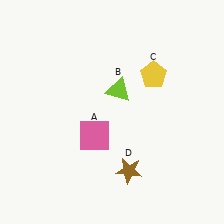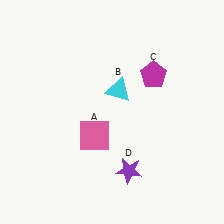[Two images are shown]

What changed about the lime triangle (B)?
In Image 1, B is lime. In Image 2, it changed to cyan.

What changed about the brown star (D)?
In Image 1, D is brown. In Image 2, it changed to purple.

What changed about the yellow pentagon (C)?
In Image 1, C is yellow. In Image 2, it changed to magenta.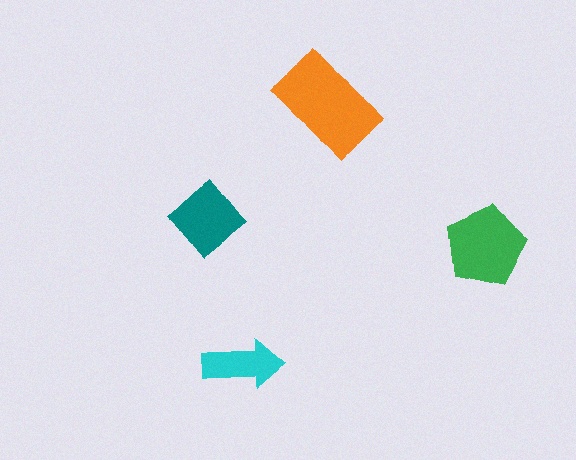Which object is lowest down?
The cyan arrow is bottommost.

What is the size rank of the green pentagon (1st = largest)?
2nd.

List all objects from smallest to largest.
The cyan arrow, the teal diamond, the green pentagon, the orange rectangle.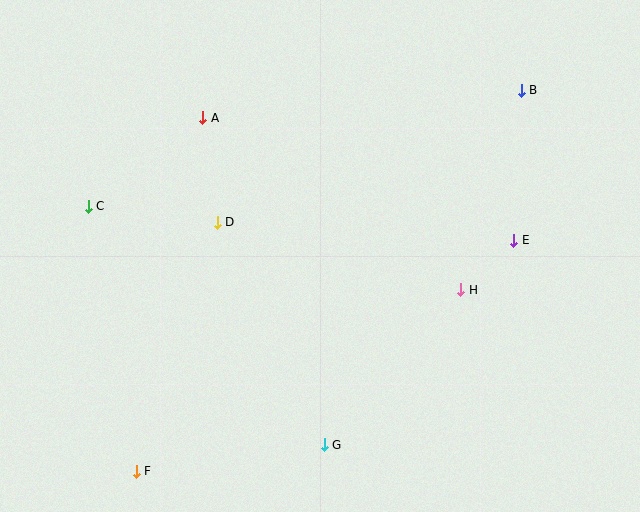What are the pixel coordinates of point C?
Point C is at (88, 206).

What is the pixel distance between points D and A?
The distance between D and A is 105 pixels.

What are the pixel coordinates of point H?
Point H is at (461, 290).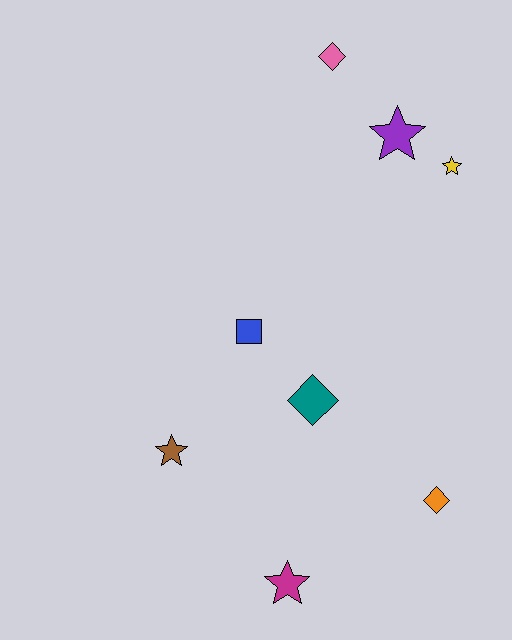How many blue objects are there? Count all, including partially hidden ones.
There is 1 blue object.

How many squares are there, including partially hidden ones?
There is 1 square.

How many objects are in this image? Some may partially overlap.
There are 8 objects.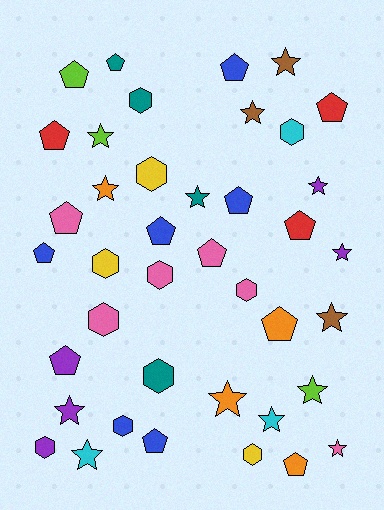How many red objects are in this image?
There are 3 red objects.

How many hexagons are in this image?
There are 11 hexagons.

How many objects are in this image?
There are 40 objects.